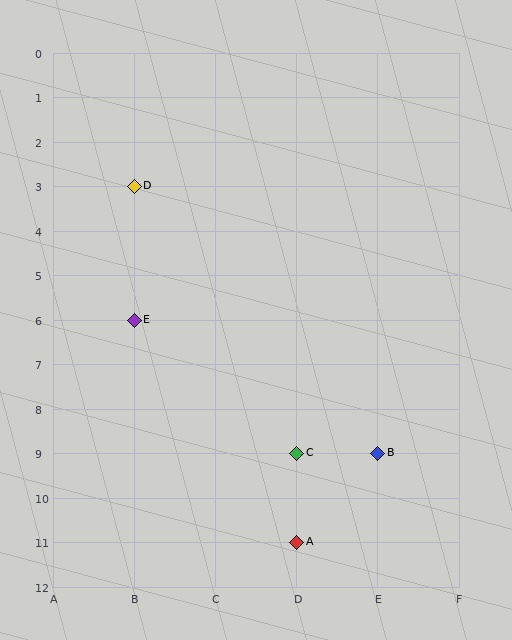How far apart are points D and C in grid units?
Points D and C are 2 columns and 6 rows apart (about 6.3 grid units diagonally).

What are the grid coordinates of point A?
Point A is at grid coordinates (D, 11).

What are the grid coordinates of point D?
Point D is at grid coordinates (B, 3).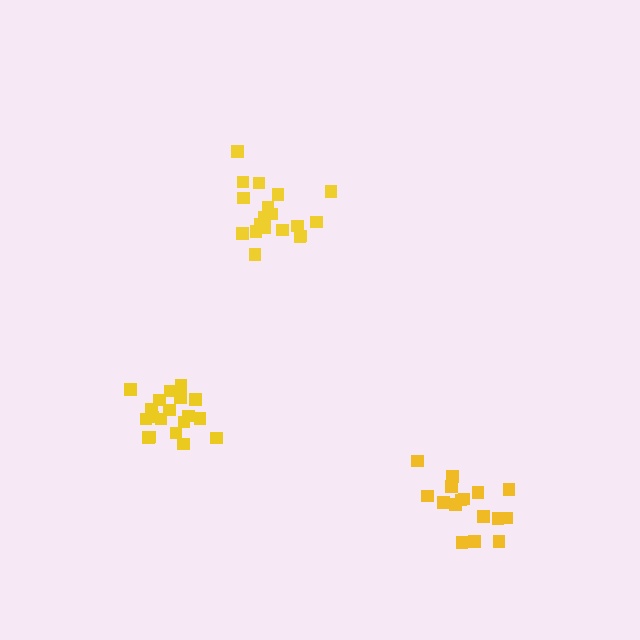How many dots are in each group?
Group 1: 19 dots, Group 2: 19 dots, Group 3: 16 dots (54 total).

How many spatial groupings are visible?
There are 3 spatial groupings.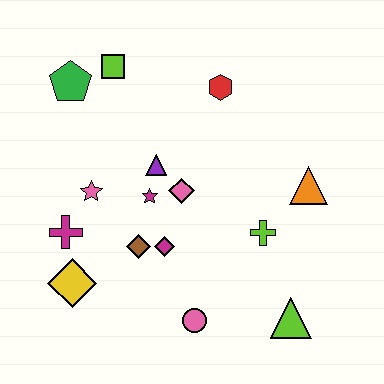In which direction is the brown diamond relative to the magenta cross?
The brown diamond is to the right of the magenta cross.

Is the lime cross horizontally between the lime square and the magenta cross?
No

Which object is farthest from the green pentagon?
The lime triangle is farthest from the green pentagon.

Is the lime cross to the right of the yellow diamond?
Yes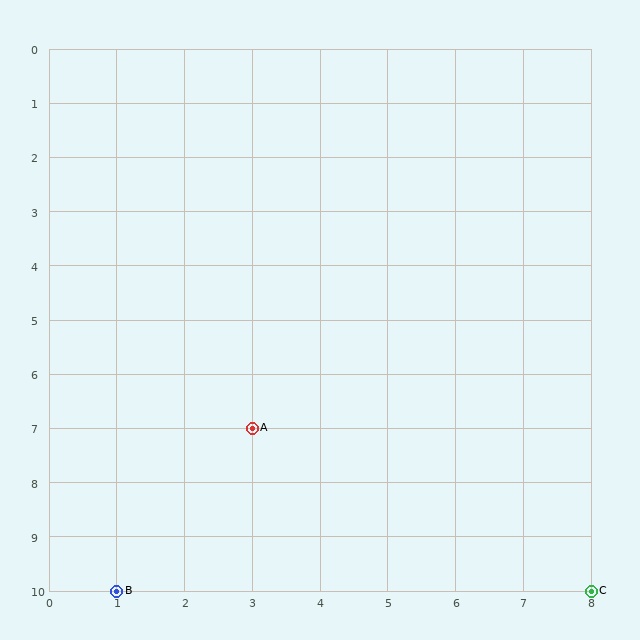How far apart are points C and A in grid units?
Points C and A are 5 columns and 3 rows apart (about 5.8 grid units diagonally).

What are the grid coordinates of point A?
Point A is at grid coordinates (3, 7).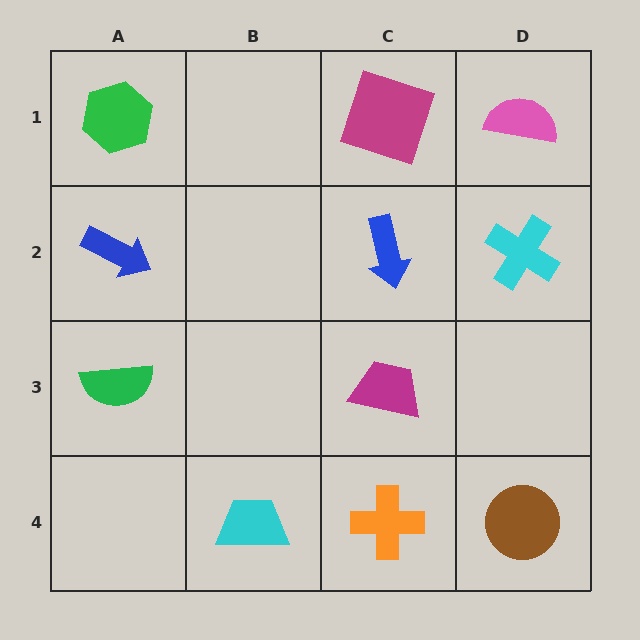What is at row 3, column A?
A green semicircle.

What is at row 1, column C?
A magenta square.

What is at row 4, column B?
A cyan trapezoid.